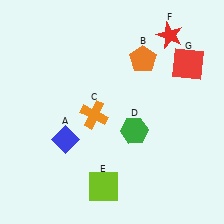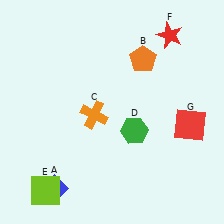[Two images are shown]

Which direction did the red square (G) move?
The red square (G) moved down.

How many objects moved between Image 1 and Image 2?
3 objects moved between the two images.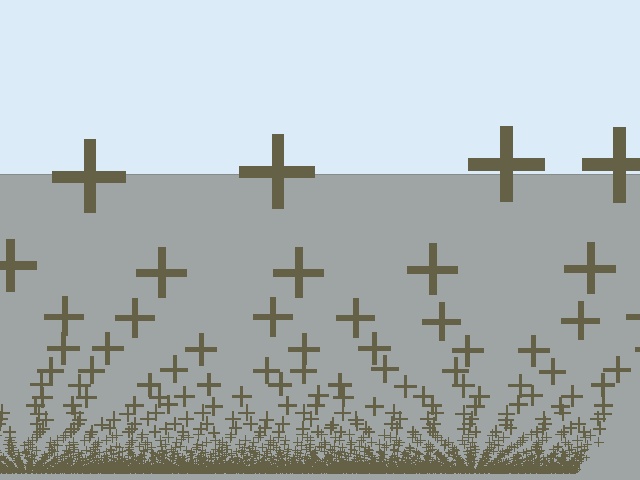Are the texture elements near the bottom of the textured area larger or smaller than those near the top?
Smaller. The gradient is inverted — elements near the bottom are smaller and denser.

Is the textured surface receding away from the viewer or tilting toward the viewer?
The surface appears to tilt toward the viewer. Texture elements get larger and sparser toward the top.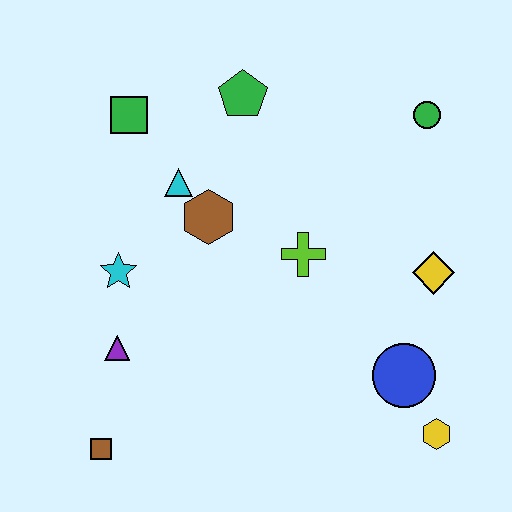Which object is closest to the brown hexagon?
The cyan triangle is closest to the brown hexagon.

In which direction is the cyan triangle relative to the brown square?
The cyan triangle is above the brown square.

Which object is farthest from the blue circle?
The green square is farthest from the blue circle.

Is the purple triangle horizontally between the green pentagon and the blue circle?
No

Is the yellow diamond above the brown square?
Yes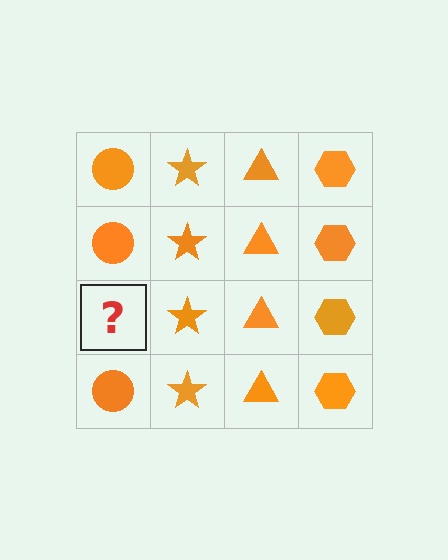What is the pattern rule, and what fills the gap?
The rule is that each column has a consistent shape. The gap should be filled with an orange circle.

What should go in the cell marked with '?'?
The missing cell should contain an orange circle.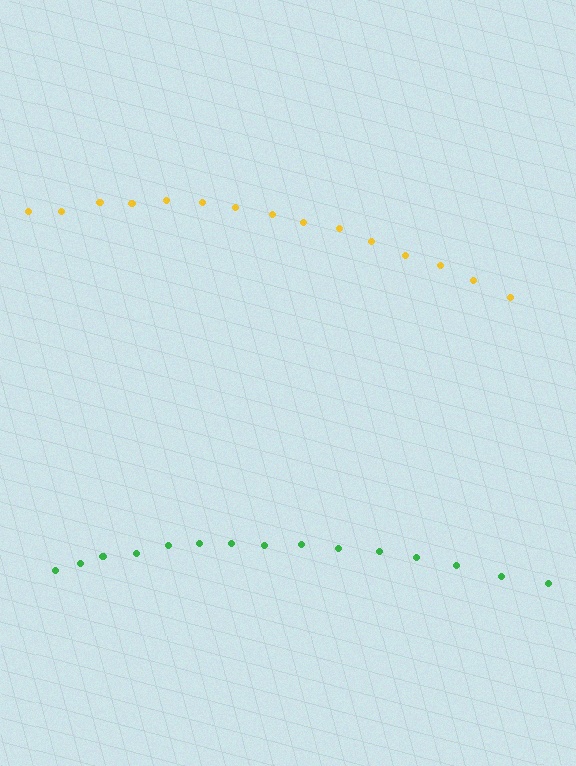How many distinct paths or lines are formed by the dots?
There are 2 distinct paths.